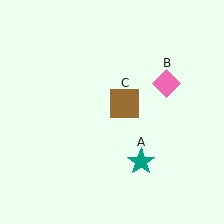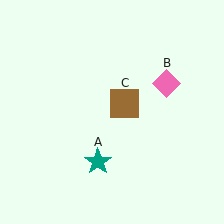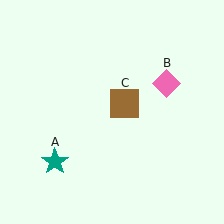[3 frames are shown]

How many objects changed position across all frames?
1 object changed position: teal star (object A).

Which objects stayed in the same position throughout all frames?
Pink diamond (object B) and brown square (object C) remained stationary.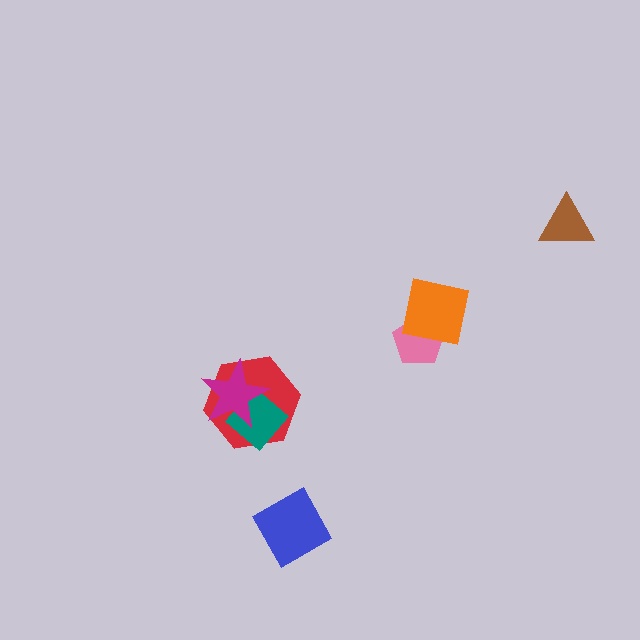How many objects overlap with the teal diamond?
2 objects overlap with the teal diamond.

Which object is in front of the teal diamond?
The magenta star is in front of the teal diamond.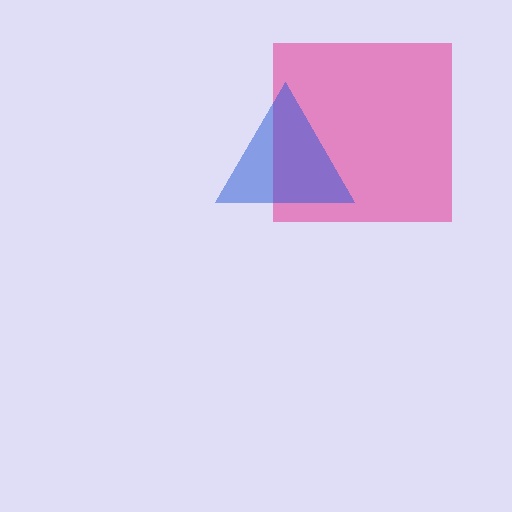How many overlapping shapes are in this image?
There are 2 overlapping shapes in the image.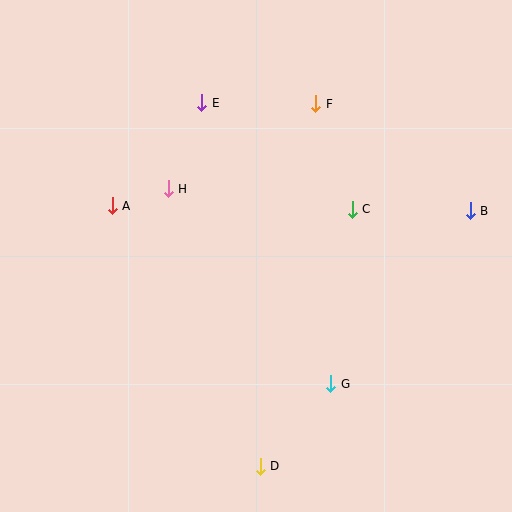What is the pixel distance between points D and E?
The distance between D and E is 368 pixels.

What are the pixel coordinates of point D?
Point D is at (260, 466).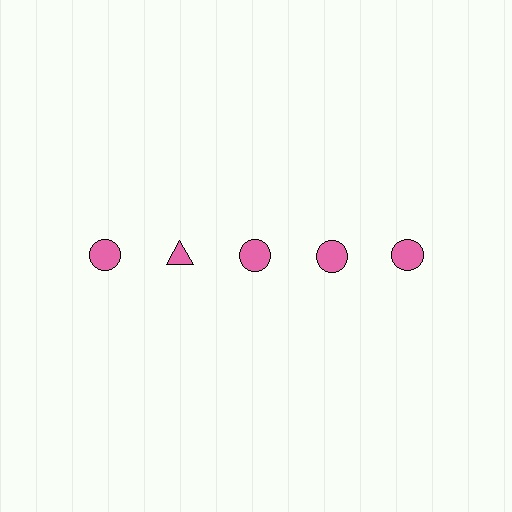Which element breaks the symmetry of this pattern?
The pink triangle in the top row, second from left column breaks the symmetry. All other shapes are pink circles.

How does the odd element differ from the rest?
It has a different shape: triangle instead of circle.